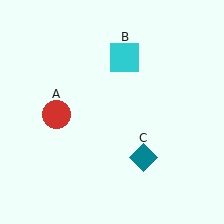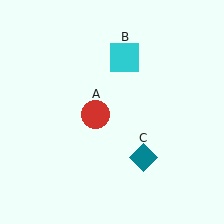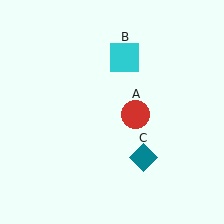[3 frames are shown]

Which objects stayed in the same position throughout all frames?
Cyan square (object B) and teal diamond (object C) remained stationary.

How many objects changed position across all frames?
1 object changed position: red circle (object A).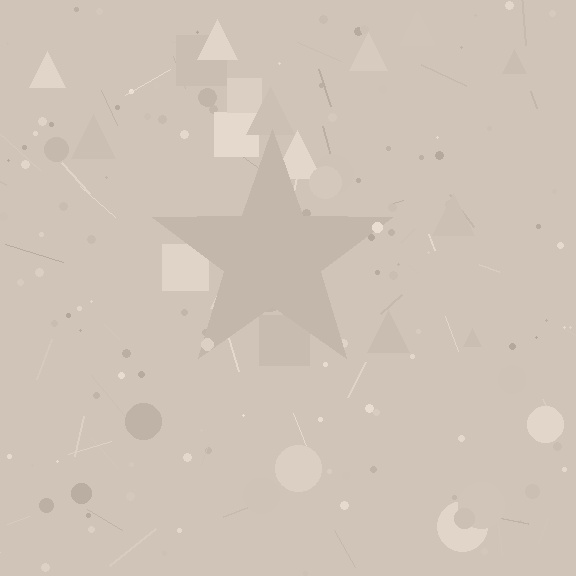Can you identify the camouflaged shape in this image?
The camouflaged shape is a star.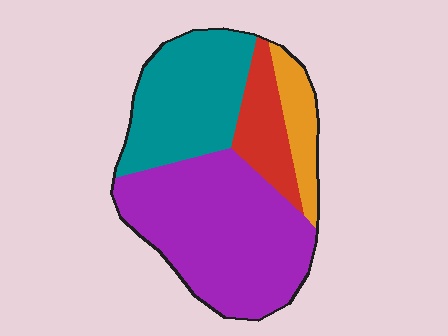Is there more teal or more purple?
Purple.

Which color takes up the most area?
Purple, at roughly 50%.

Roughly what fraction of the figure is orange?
Orange covers roughly 10% of the figure.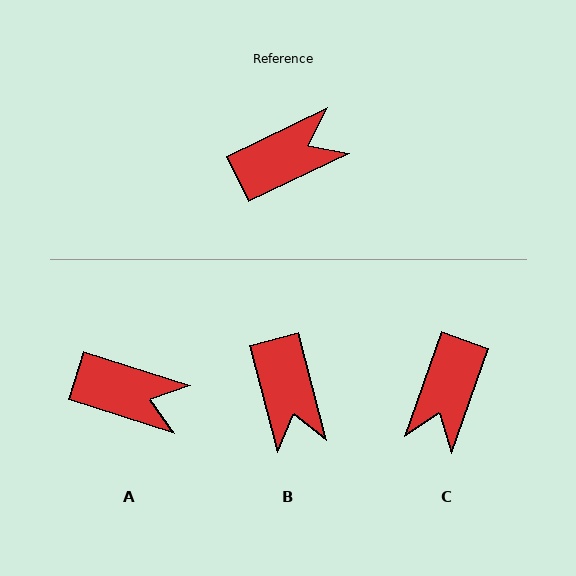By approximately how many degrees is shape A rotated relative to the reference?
Approximately 43 degrees clockwise.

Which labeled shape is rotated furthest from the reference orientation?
C, about 135 degrees away.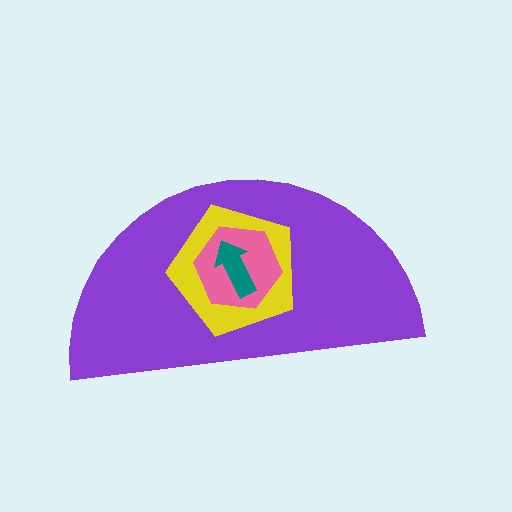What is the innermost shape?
The teal arrow.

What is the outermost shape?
The purple semicircle.